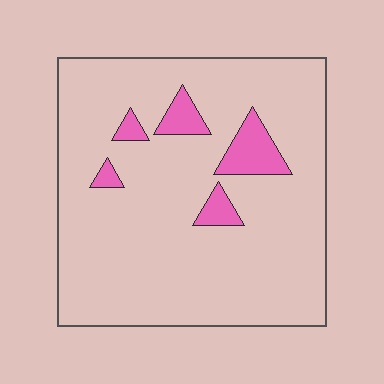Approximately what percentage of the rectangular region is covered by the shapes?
Approximately 10%.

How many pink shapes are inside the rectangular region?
5.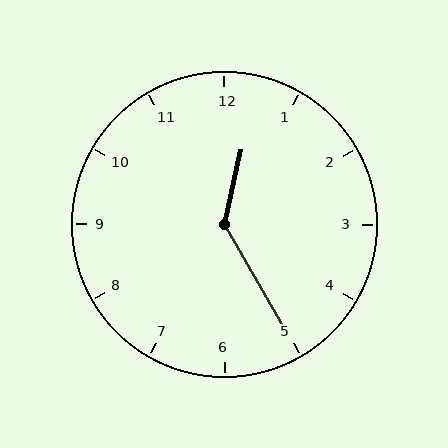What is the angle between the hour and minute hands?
Approximately 138 degrees.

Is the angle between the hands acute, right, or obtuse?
It is obtuse.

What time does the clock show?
12:25.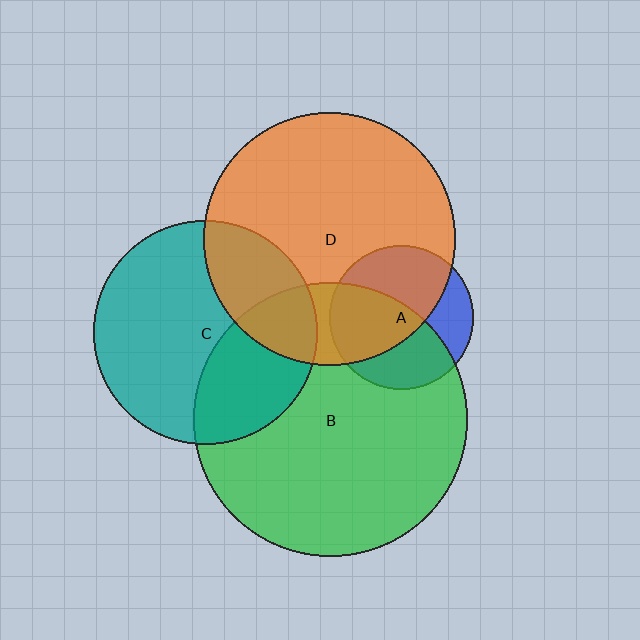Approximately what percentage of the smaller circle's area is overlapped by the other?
Approximately 55%.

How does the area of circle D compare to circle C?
Approximately 1.3 times.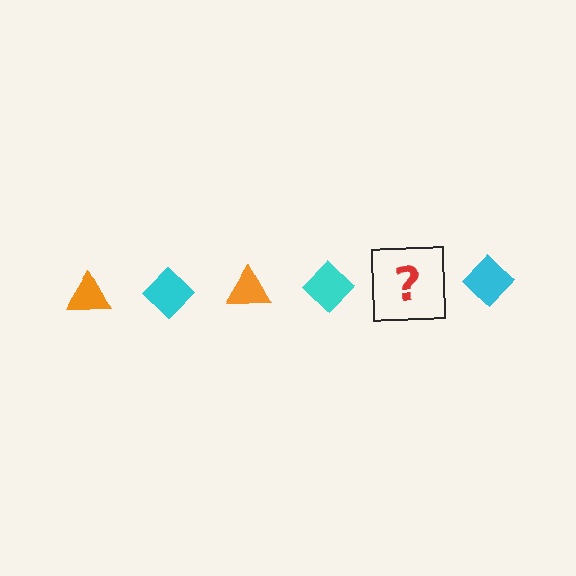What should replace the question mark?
The question mark should be replaced with an orange triangle.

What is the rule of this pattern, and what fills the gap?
The rule is that the pattern alternates between orange triangle and cyan diamond. The gap should be filled with an orange triangle.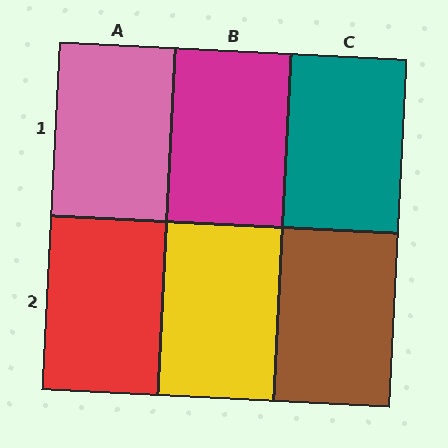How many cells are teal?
1 cell is teal.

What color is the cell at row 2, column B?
Yellow.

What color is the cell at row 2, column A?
Red.